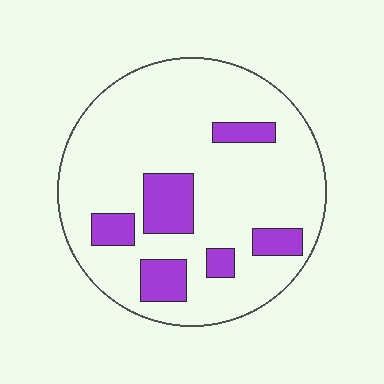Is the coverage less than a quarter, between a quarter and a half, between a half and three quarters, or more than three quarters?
Less than a quarter.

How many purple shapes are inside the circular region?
6.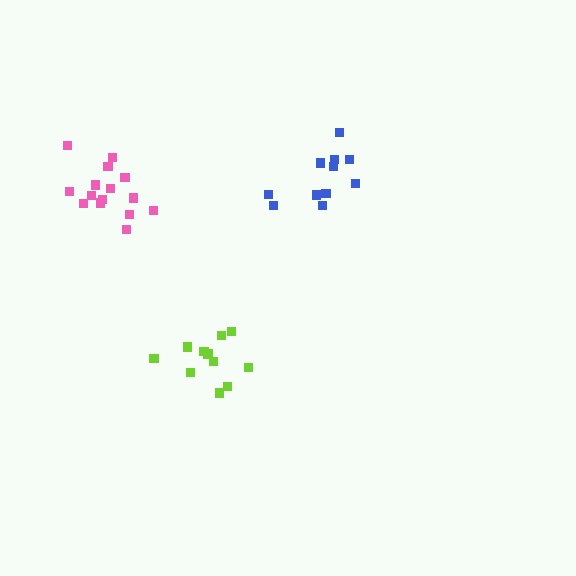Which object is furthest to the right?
The blue cluster is rightmost.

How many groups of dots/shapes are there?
There are 3 groups.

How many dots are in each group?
Group 1: 11 dots, Group 2: 15 dots, Group 3: 11 dots (37 total).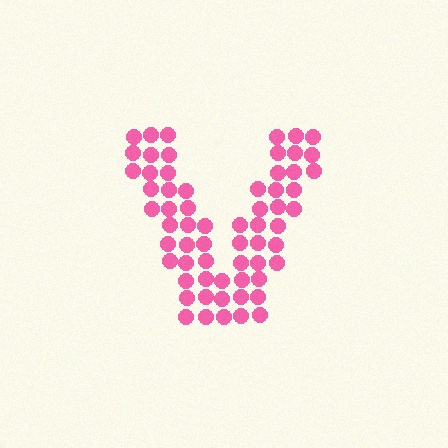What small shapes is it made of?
It is made of small circles.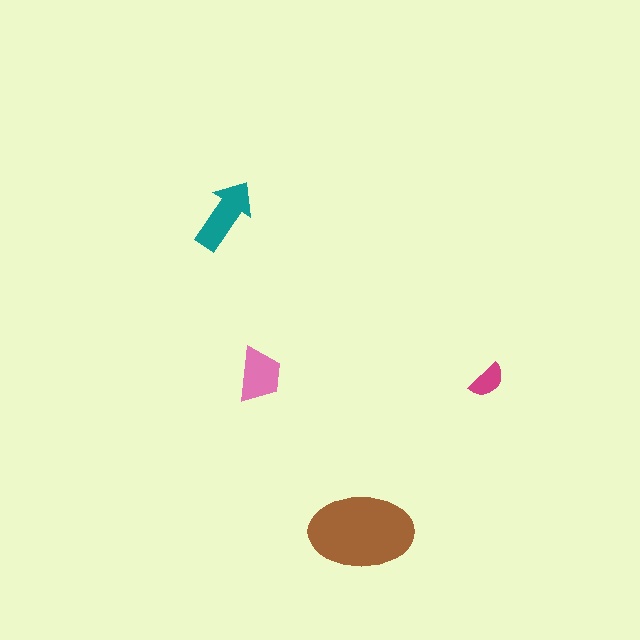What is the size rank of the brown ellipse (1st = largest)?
1st.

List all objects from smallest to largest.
The magenta semicircle, the pink trapezoid, the teal arrow, the brown ellipse.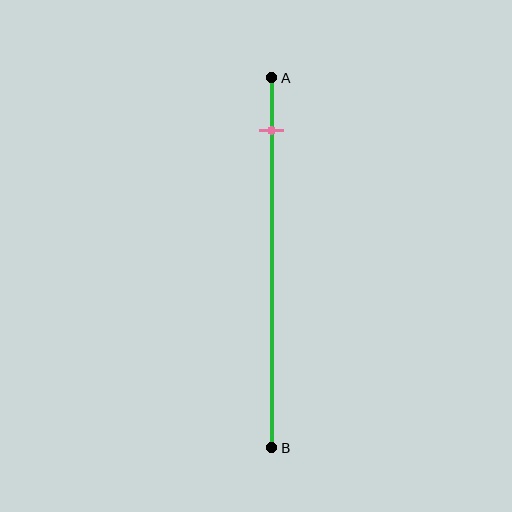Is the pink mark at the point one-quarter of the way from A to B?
No, the mark is at about 15% from A, not at the 25% one-quarter point.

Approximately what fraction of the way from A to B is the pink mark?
The pink mark is approximately 15% of the way from A to B.